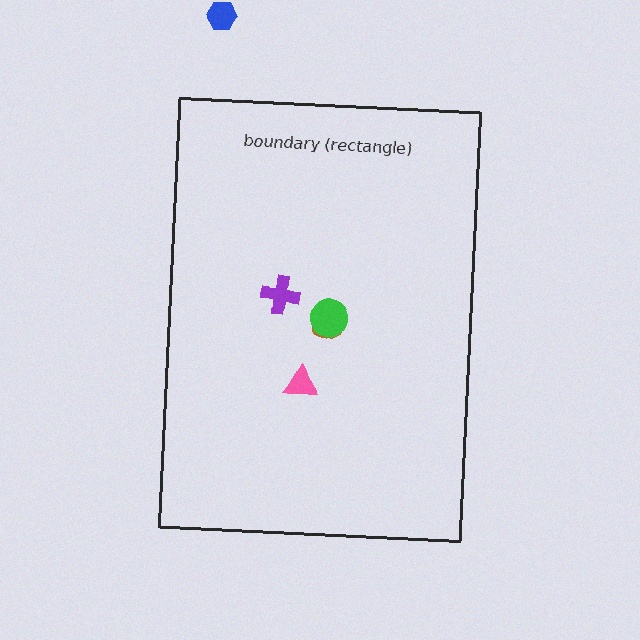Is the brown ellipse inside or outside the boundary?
Inside.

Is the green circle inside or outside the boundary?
Inside.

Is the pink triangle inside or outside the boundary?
Inside.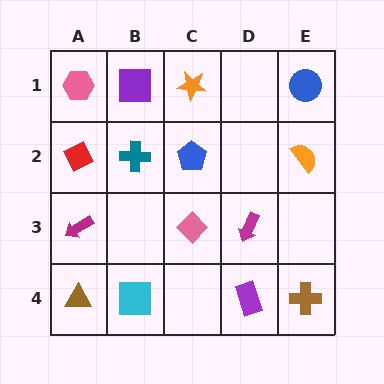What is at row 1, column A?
A pink hexagon.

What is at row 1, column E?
A blue circle.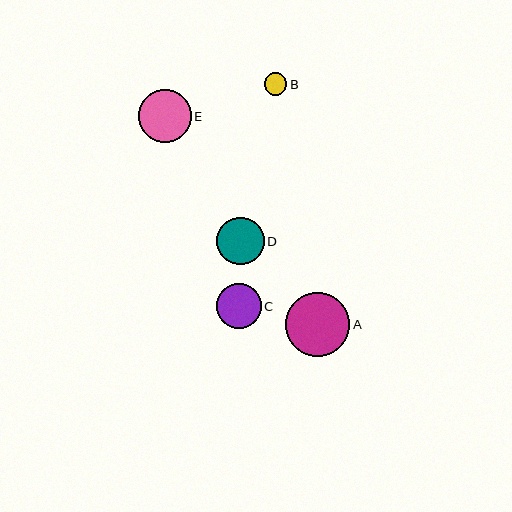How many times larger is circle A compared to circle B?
Circle A is approximately 2.8 times the size of circle B.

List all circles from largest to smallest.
From largest to smallest: A, E, D, C, B.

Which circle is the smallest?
Circle B is the smallest with a size of approximately 23 pixels.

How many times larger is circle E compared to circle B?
Circle E is approximately 2.3 times the size of circle B.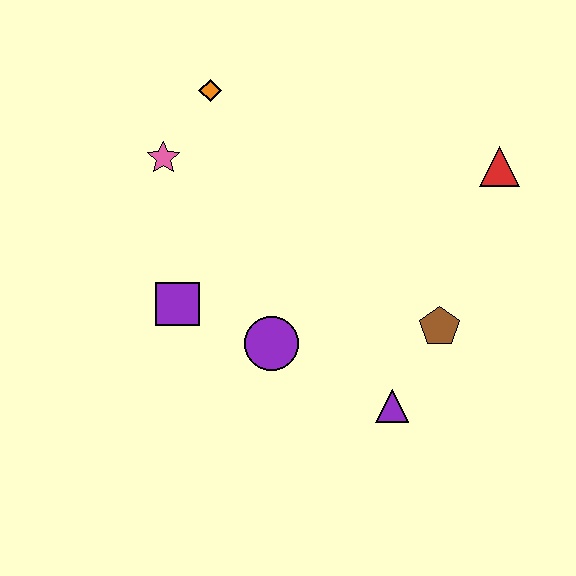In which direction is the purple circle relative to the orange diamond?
The purple circle is below the orange diamond.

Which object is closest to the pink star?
The orange diamond is closest to the pink star.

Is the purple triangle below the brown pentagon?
Yes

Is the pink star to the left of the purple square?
Yes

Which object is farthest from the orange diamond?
The purple triangle is farthest from the orange diamond.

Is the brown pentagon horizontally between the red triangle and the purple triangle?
Yes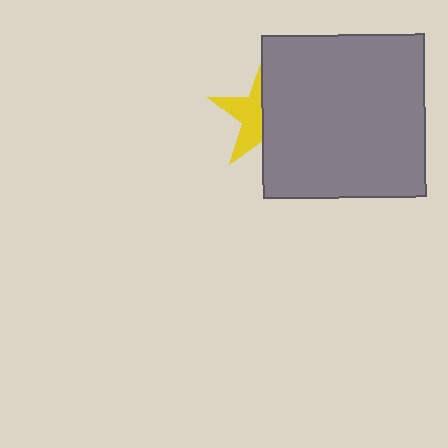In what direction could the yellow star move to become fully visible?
The yellow star could move left. That would shift it out from behind the gray square entirely.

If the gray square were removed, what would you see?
You would see the complete yellow star.